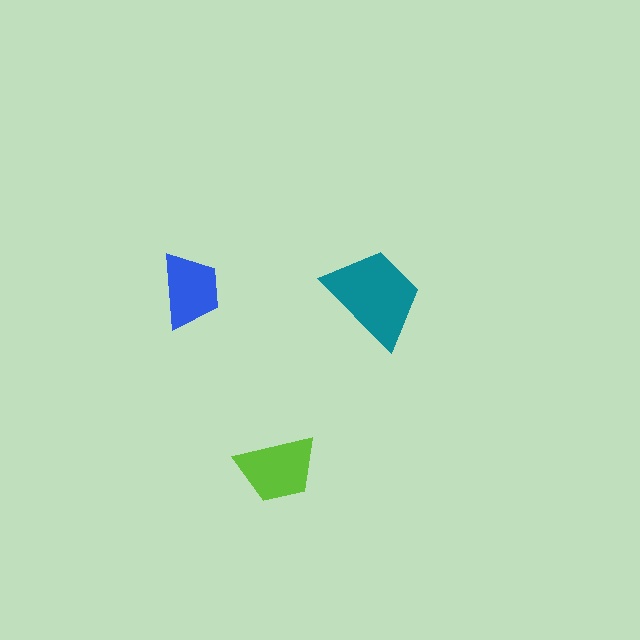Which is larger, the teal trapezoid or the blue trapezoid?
The teal one.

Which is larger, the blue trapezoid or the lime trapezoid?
The lime one.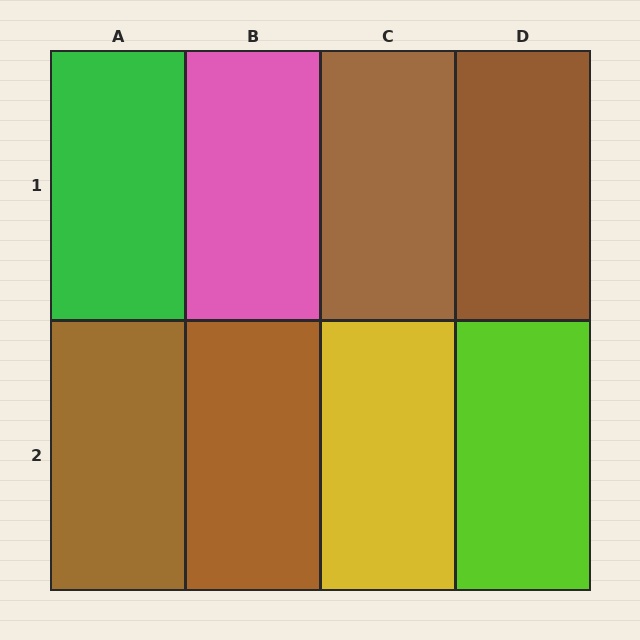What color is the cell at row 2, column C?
Yellow.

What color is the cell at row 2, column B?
Brown.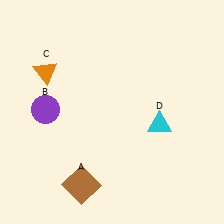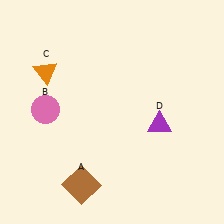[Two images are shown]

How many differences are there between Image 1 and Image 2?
There are 2 differences between the two images.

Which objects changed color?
B changed from purple to pink. D changed from cyan to purple.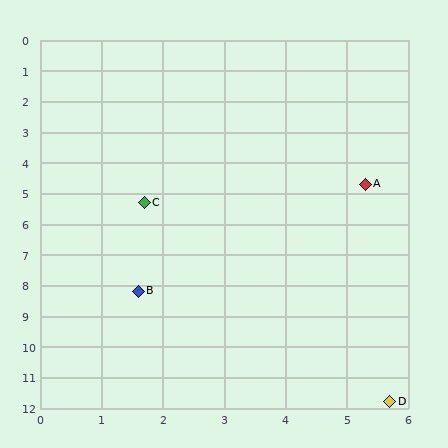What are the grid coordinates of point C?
Point C is at approximately (1.7, 5.3).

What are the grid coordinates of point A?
Point A is at approximately (5.3, 4.7).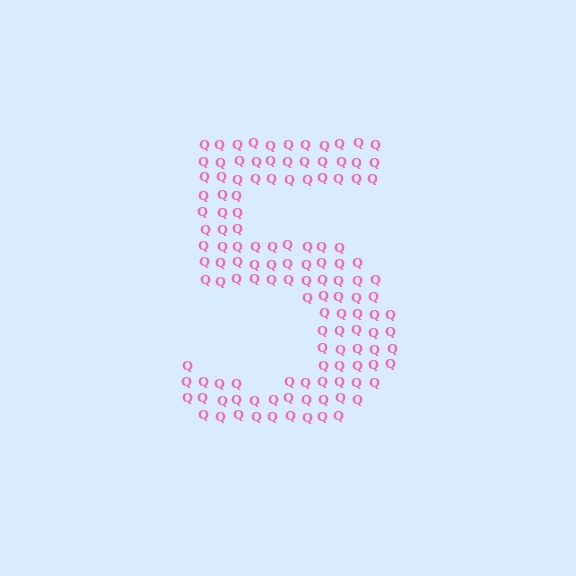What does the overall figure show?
The overall figure shows the digit 5.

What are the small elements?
The small elements are letter Q's.